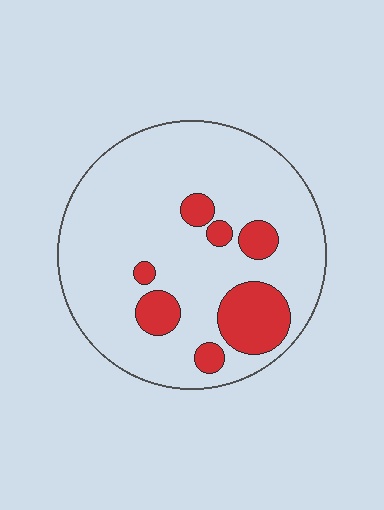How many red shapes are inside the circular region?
7.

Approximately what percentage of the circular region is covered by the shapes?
Approximately 15%.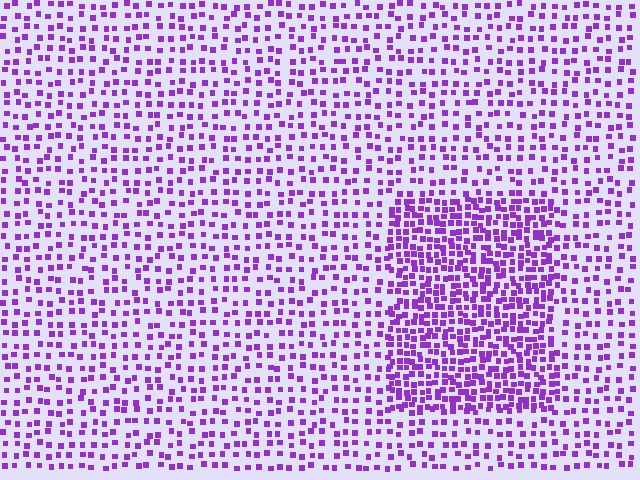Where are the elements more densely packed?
The elements are more densely packed inside the rectangle boundary.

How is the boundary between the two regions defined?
The boundary is defined by a change in element density (approximately 2.1x ratio). All elements are the same color, size, and shape.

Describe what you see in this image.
The image contains small purple elements arranged at two different densities. A rectangle-shaped region is visible where the elements are more densely packed than the surrounding area.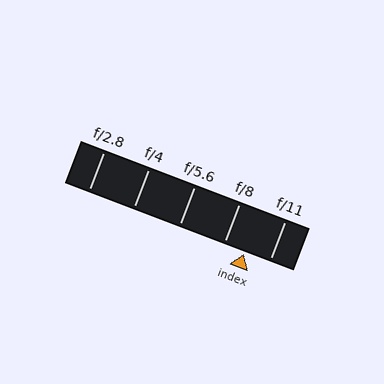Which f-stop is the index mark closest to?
The index mark is closest to f/8.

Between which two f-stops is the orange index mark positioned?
The index mark is between f/8 and f/11.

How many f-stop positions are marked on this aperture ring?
There are 5 f-stop positions marked.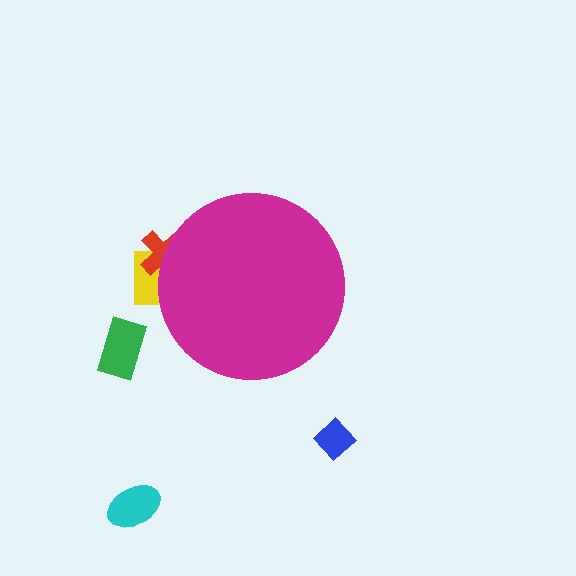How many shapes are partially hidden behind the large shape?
2 shapes are partially hidden.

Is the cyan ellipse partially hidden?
No, the cyan ellipse is fully visible.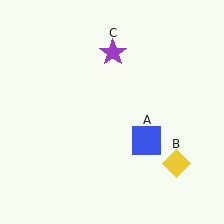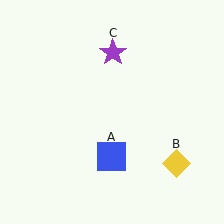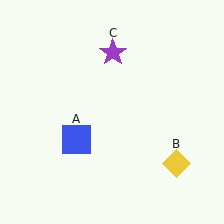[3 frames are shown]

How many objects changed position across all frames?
1 object changed position: blue square (object A).